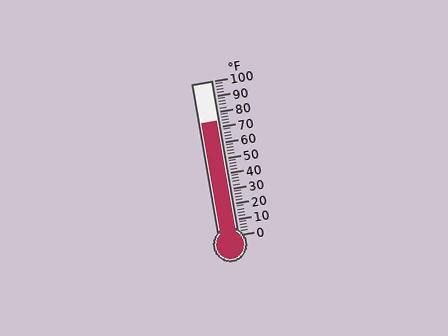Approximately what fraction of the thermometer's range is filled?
The thermometer is filled to approximately 75% of its range.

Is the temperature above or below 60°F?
The temperature is above 60°F.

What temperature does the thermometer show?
The thermometer shows approximately 74°F.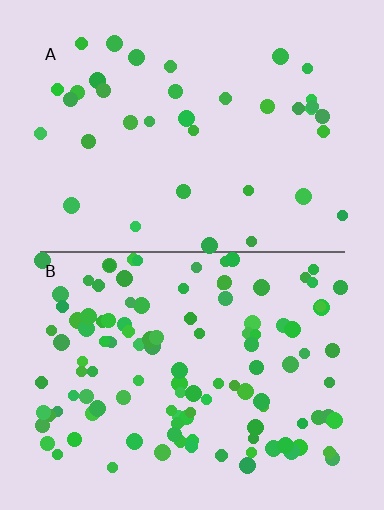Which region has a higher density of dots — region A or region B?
B (the bottom).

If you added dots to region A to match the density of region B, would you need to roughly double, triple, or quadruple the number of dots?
Approximately triple.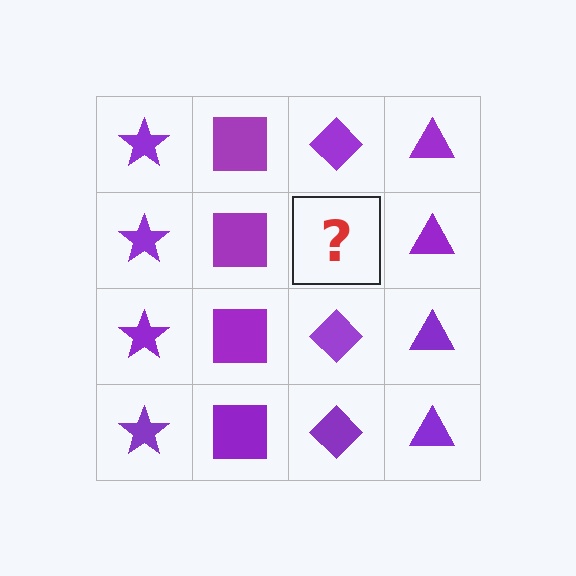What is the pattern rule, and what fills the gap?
The rule is that each column has a consistent shape. The gap should be filled with a purple diamond.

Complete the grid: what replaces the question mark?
The question mark should be replaced with a purple diamond.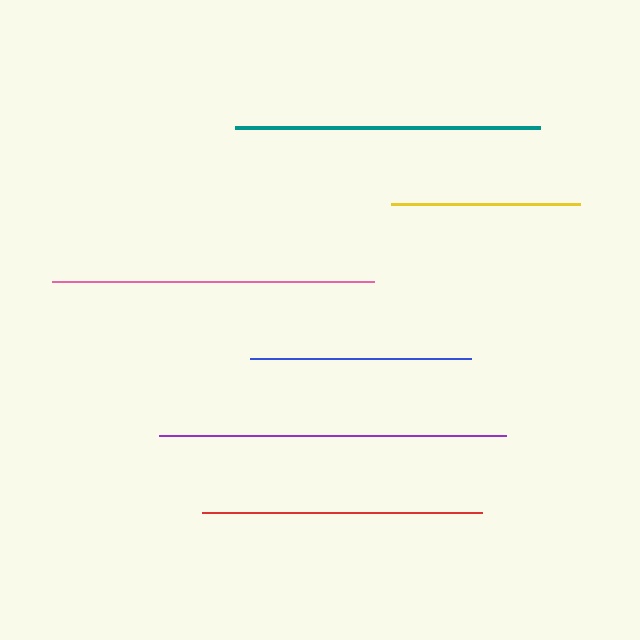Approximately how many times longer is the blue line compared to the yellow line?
The blue line is approximately 1.2 times the length of the yellow line.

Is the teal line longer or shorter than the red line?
The teal line is longer than the red line.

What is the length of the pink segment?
The pink segment is approximately 322 pixels long.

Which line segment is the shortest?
The yellow line is the shortest at approximately 189 pixels.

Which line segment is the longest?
The purple line is the longest at approximately 347 pixels.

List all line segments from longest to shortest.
From longest to shortest: purple, pink, teal, red, blue, yellow.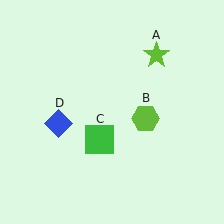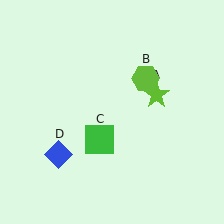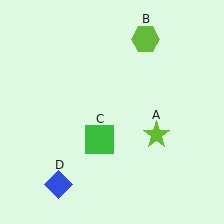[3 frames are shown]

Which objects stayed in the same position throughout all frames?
Green square (object C) remained stationary.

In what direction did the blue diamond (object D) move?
The blue diamond (object D) moved down.